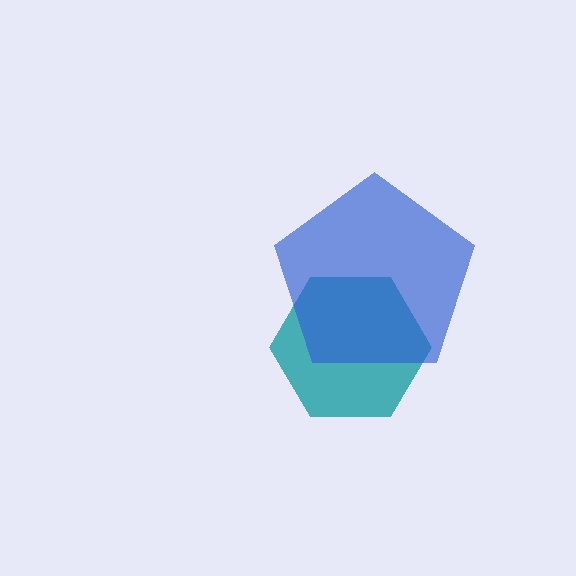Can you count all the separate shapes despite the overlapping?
Yes, there are 2 separate shapes.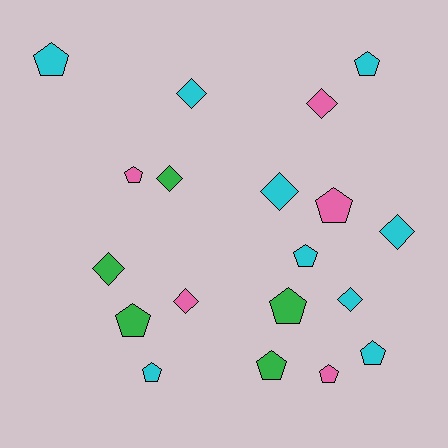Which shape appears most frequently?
Pentagon, with 11 objects.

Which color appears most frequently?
Cyan, with 9 objects.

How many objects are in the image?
There are 19 objects.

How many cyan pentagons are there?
There are 5 cyan pentagons.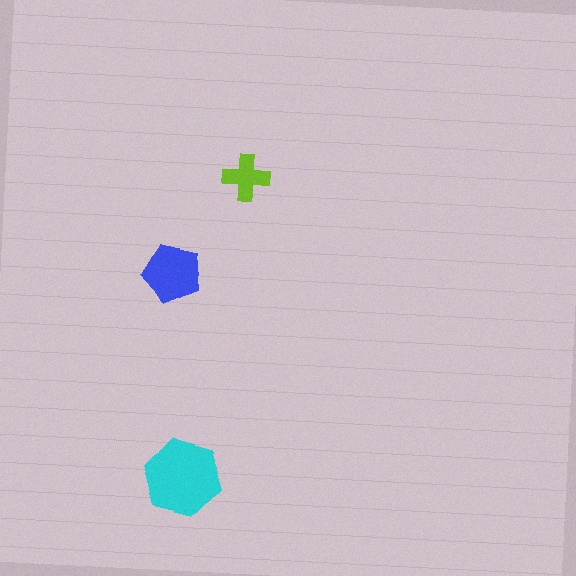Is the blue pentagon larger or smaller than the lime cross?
Larger.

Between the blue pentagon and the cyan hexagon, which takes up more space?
The cyan hexagon.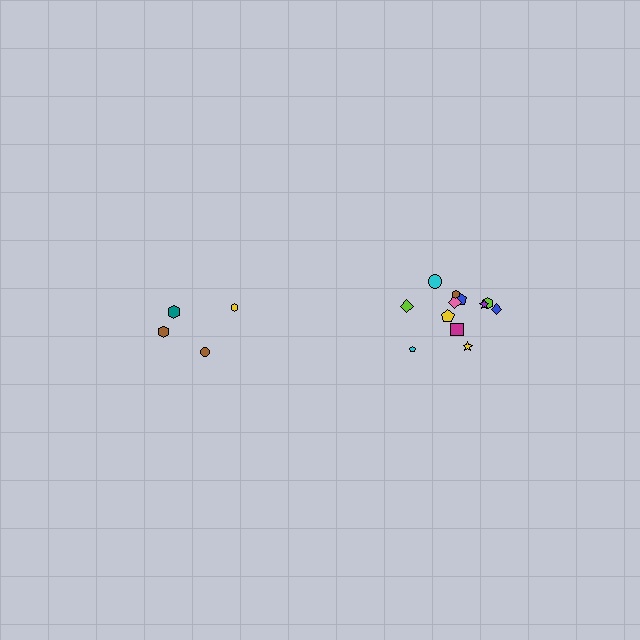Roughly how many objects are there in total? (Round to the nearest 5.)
Roughly 15 objects in total.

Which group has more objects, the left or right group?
The right group.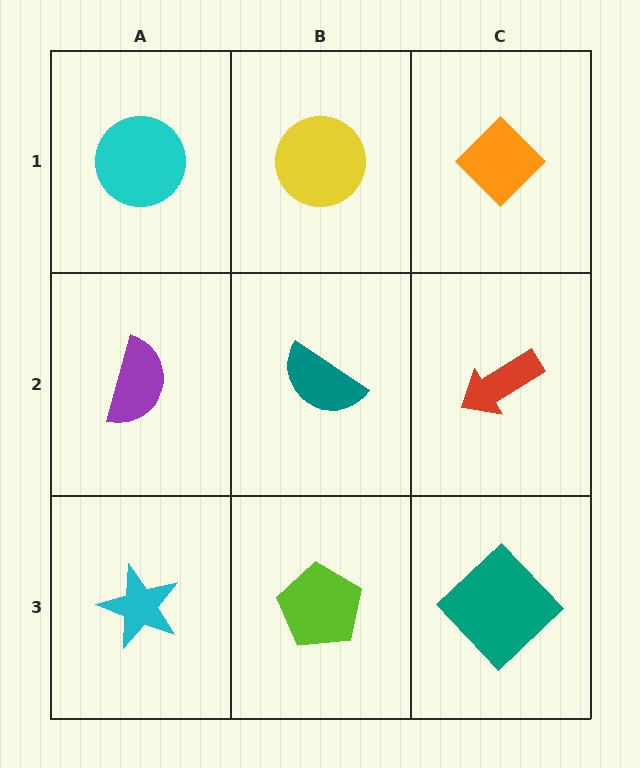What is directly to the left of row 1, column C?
A yellow circle.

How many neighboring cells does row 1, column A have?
2.